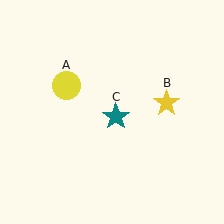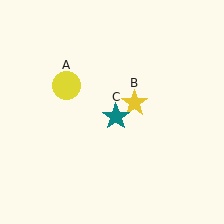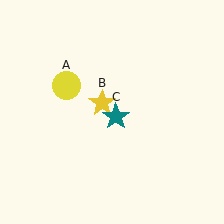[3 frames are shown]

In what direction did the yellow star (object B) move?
The yellow star (object B) moved left.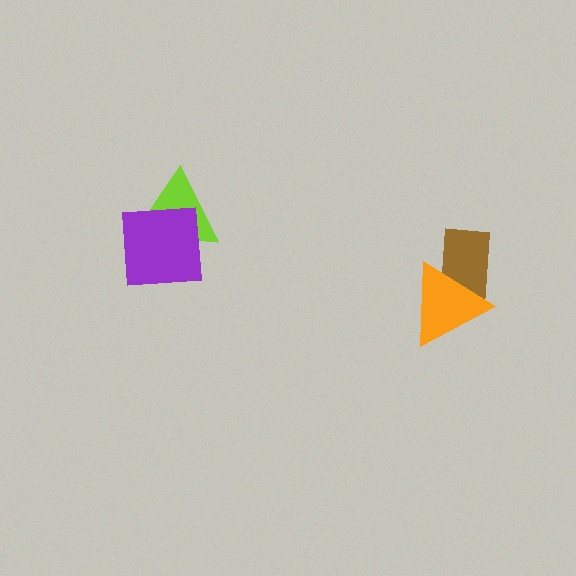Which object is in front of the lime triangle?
The purple square is in front of the lime triangle.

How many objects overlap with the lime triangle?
1 object overlaps with the lime triangle.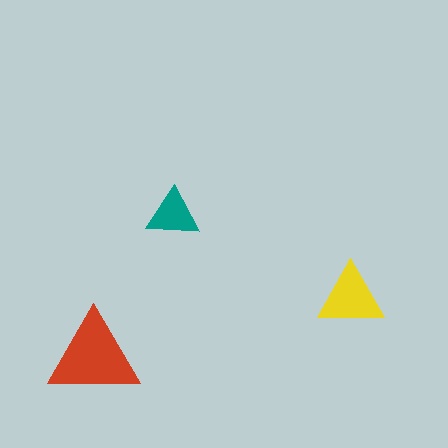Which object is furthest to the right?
The yellow triangle is rightmost.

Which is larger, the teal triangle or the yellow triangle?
The yellow one.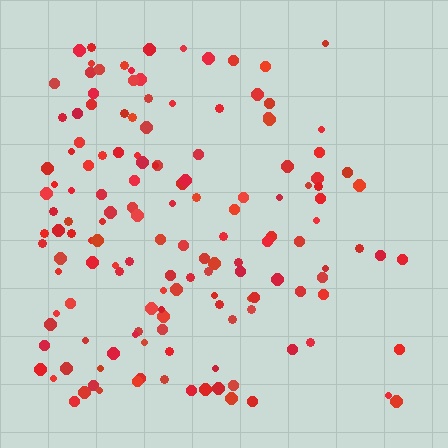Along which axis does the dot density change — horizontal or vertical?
Horizontal.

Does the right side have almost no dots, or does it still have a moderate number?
Still a moderate number, just noticeably fewer than the left.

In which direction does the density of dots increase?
From right to left, with the left side densest.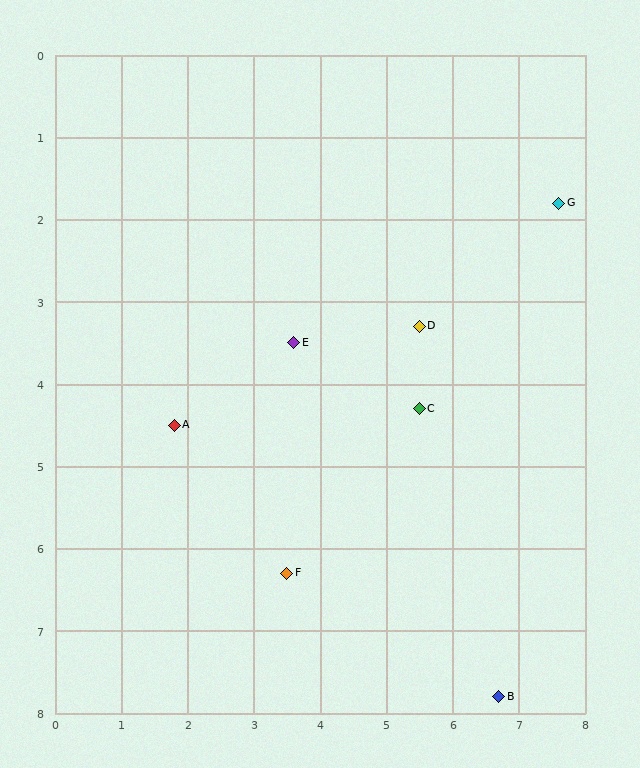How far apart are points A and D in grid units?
Points A and D are about 3.9 grid units apart.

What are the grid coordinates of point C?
Point C is at approximately (5.5, 4.3).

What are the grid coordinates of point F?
Point F is at approximately (3.5, 6.3).